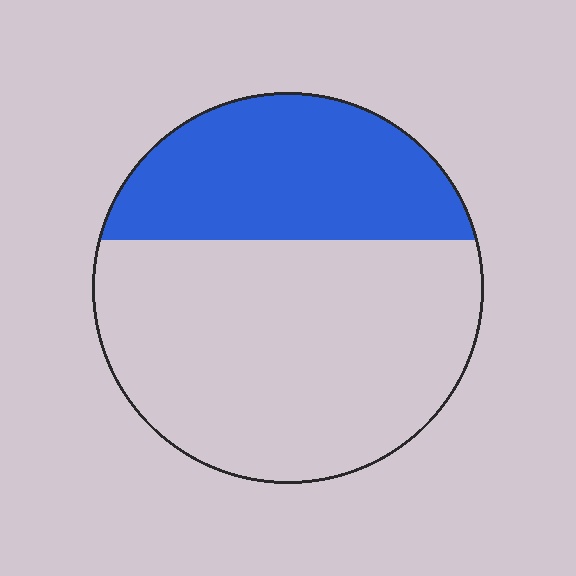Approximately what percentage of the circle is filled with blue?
Approximately 35%.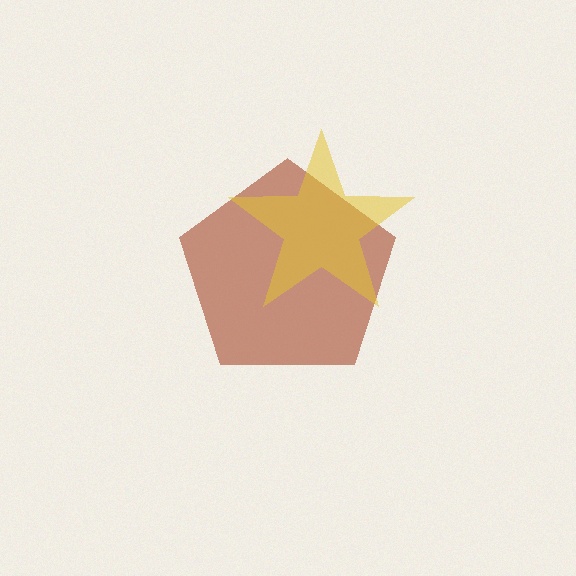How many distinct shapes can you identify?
There are 2 distinct shapes: a brown pentagon, a yellow star.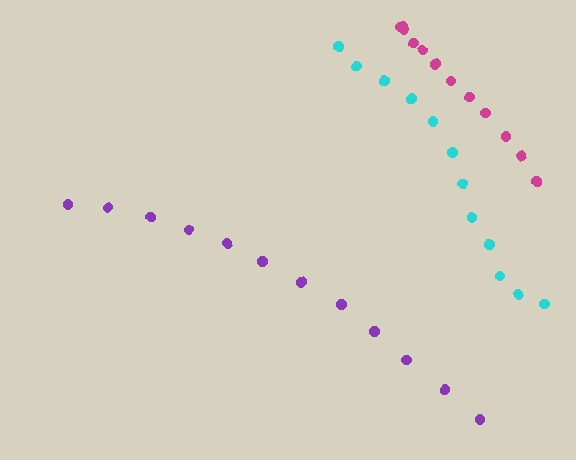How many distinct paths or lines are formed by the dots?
There are 3 distinct paths.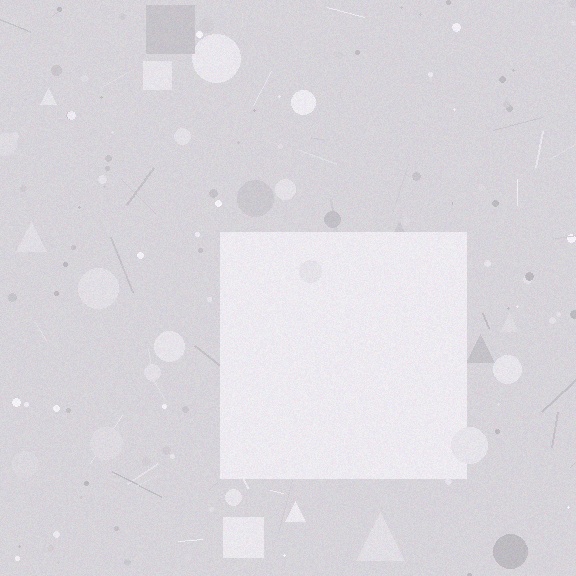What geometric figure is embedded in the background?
A square is embedded in the background.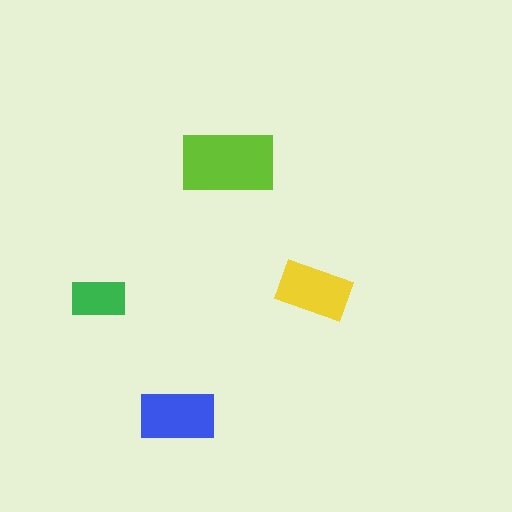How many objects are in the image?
There are 4 objects in the image.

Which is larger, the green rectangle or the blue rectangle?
The blue one.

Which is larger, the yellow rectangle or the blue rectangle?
The blue one.